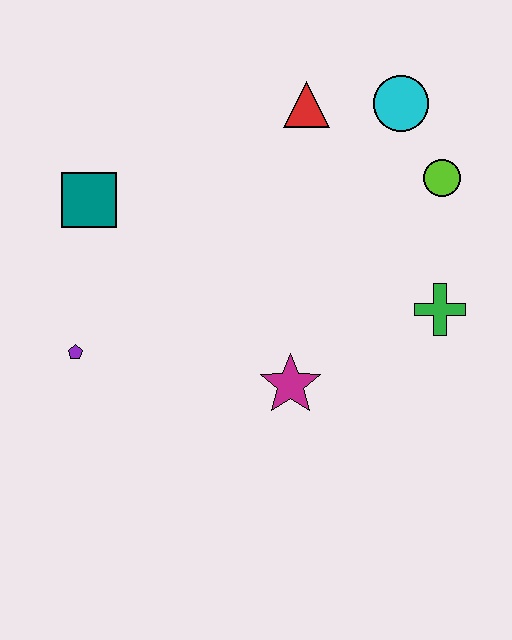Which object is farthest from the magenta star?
The cyan circle is farthest from the magenta star.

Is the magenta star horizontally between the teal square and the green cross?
Yes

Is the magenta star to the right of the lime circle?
No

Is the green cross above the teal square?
No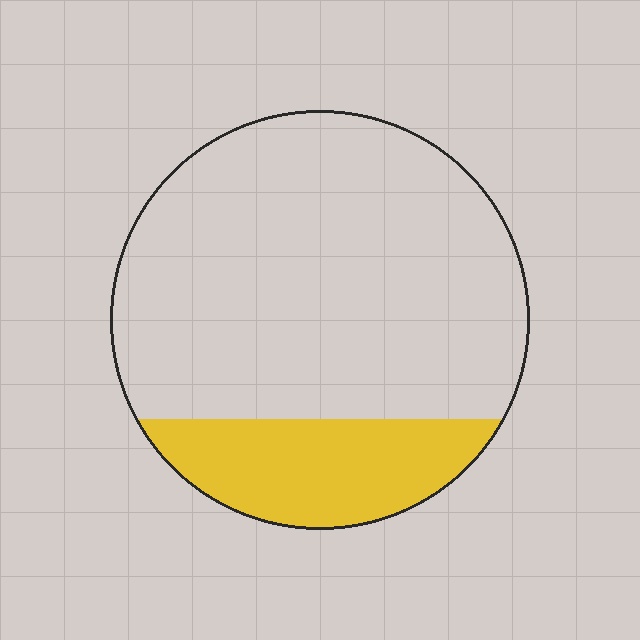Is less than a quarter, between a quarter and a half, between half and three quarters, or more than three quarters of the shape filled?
Less than a quarter.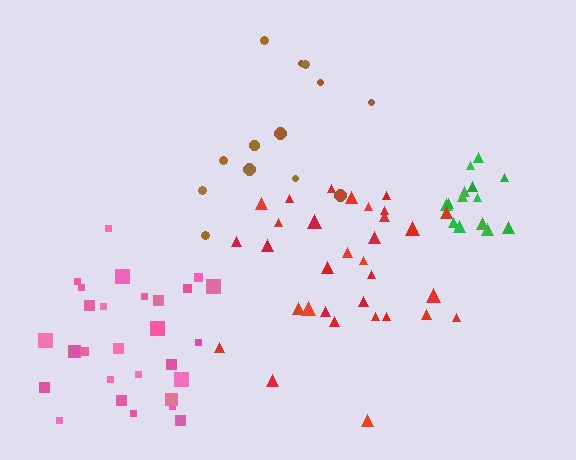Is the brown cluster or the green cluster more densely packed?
Green.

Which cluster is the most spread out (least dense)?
Brown.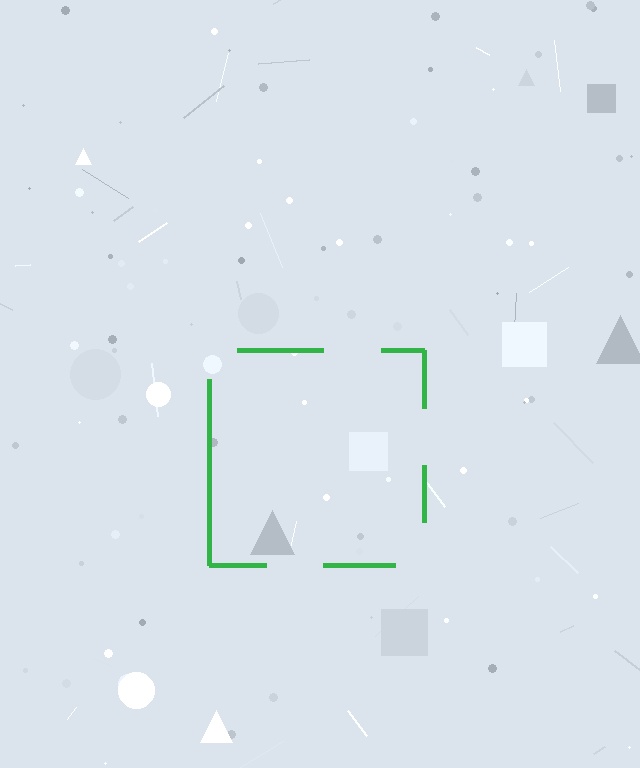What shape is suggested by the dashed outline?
The dashed outline suggests a square.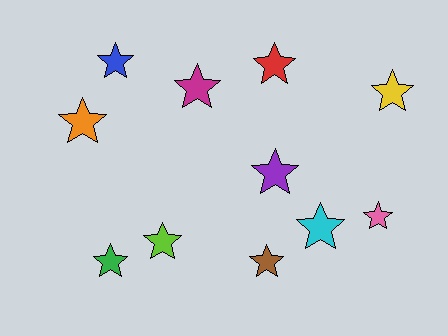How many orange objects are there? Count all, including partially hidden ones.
There is 1 orange object.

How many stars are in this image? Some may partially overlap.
There are 11 stars.